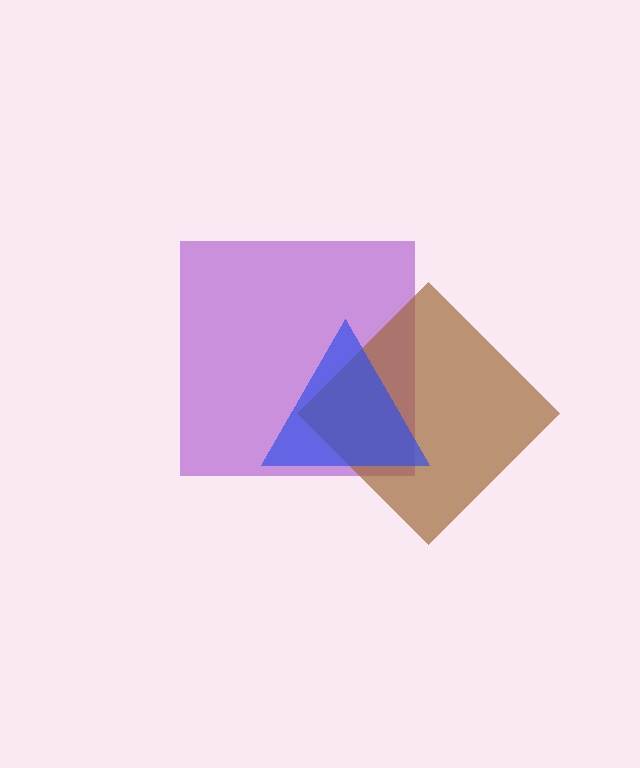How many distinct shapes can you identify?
There are 3 distinct shapes: a purple square, a brown diamond, a blue triangle.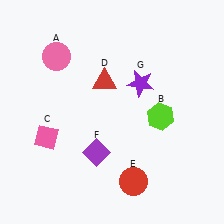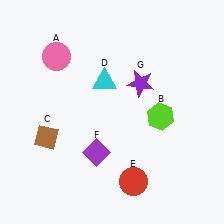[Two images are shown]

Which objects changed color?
C changed from pink to brown. D changed from red to cyan.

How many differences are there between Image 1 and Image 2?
There are 2 differences between the two images.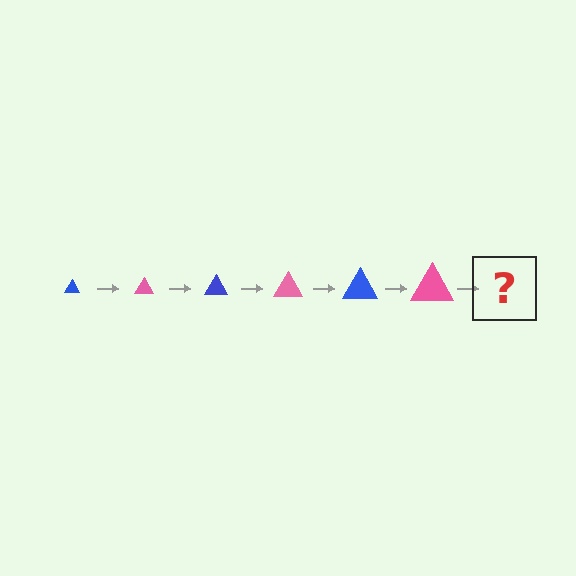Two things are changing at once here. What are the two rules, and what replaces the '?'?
The two rules are that the triangle grows larger each step and the color cycles through blue and pink. The '?' should be a blue triangle, larger than the previous one.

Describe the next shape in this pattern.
It should be a blue triangle, larger than the previous one.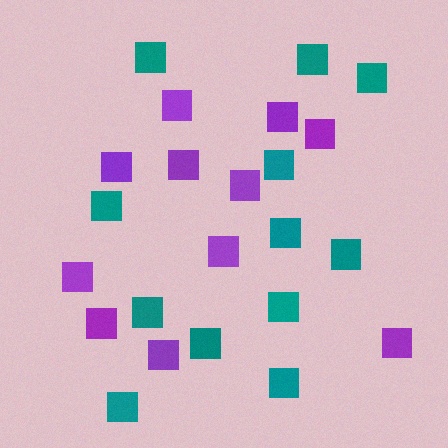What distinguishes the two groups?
There are 2 groups: one group of teal squares (12) and one group of purple squares (11).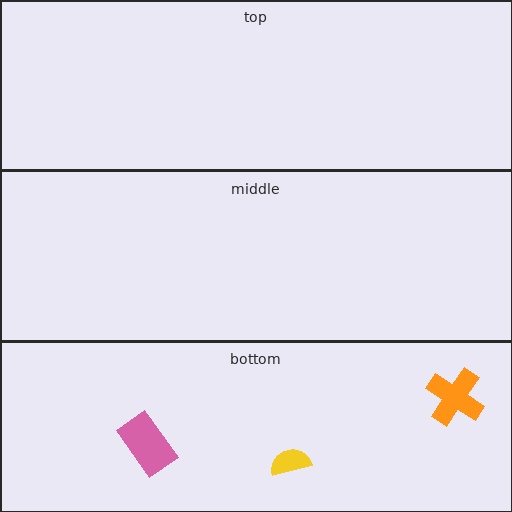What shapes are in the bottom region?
The yellow semicircle, the pink rectangle, the orange cross.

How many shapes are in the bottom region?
3.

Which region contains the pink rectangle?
The bottom region.